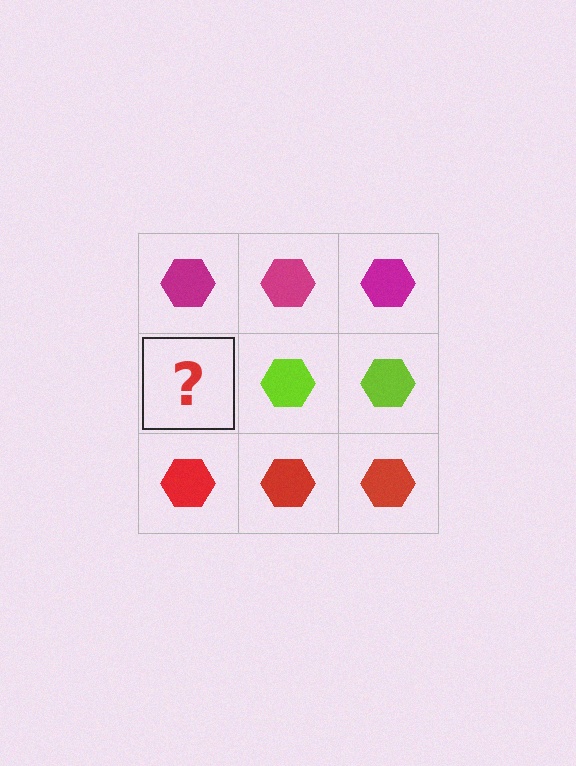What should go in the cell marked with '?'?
The missing cell should contain a lime hexagon.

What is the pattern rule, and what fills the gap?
The rule is that each row has a consistent color. The gap should be filled with a lime hexagon.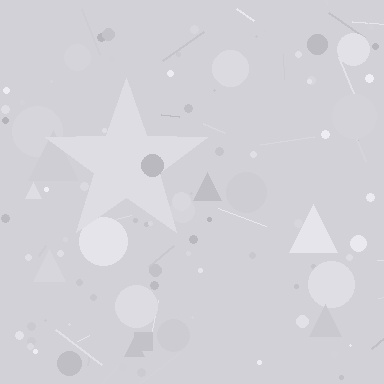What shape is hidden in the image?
A star is hidden in the image.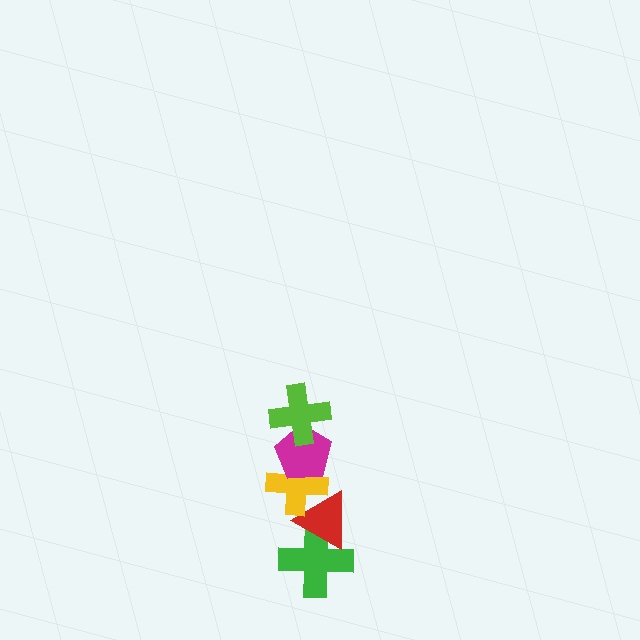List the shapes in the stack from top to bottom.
From top to bottom: the lime cross, the magenta pentagon, the yellow cross, the red triangle, the green cross.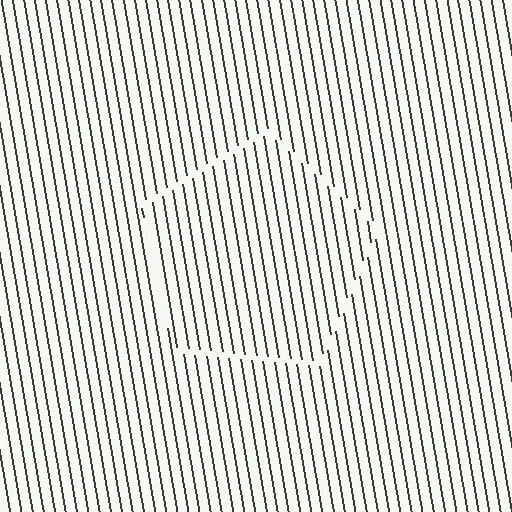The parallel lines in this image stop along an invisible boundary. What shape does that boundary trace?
An illusory pentagon. The interior of the shape contains the same grating, shifted by half a period — the contour is defined by the phase discontinuity where line-ends from the inner and outer gratings abut.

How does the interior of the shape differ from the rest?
The interior of the shape contains the same grating, shifted by half a period — the contour is defined by the phase discontinuity where line-ends from the inner and outer gratings abut.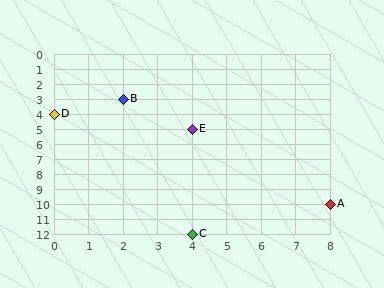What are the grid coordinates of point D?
Point D is at grid coordinates (0, 4).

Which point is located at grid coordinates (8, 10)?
Point A is at (8, 10).